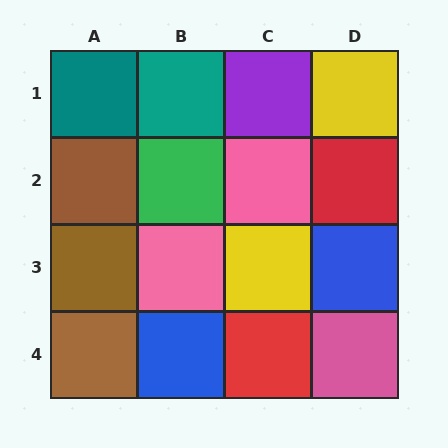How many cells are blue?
2 cells are blue.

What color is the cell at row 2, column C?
Pink.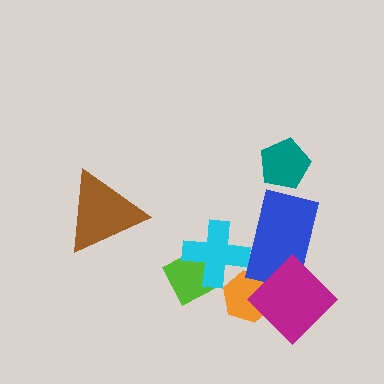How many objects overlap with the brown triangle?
0 objects overlap with the brown triangle.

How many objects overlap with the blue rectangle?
2 objects overlap with the blue rectangle.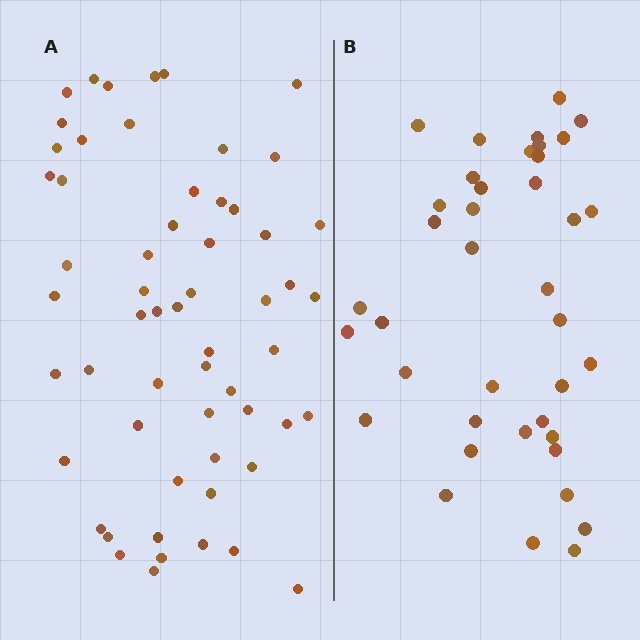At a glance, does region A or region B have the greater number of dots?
Region A (the left region) has more dots.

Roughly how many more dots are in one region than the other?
Region A has approximately 20 more dots than region B.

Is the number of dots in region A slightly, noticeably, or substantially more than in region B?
Region A has substantially more. The ratio is roughly 1.5 to 1.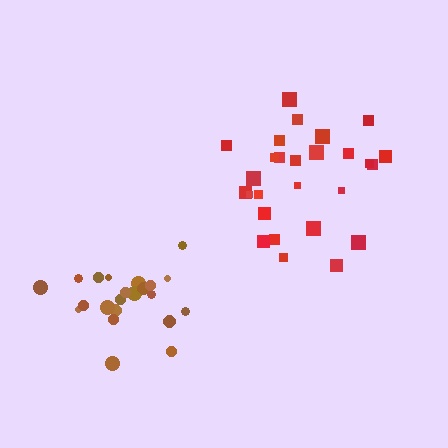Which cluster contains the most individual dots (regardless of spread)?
Red (27).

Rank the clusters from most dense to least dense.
brown, red.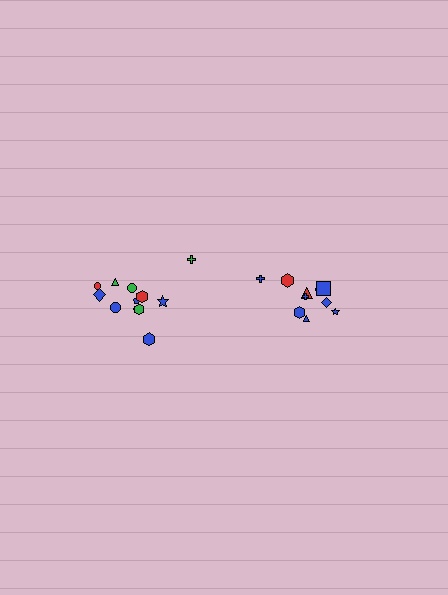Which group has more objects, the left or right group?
The left group.